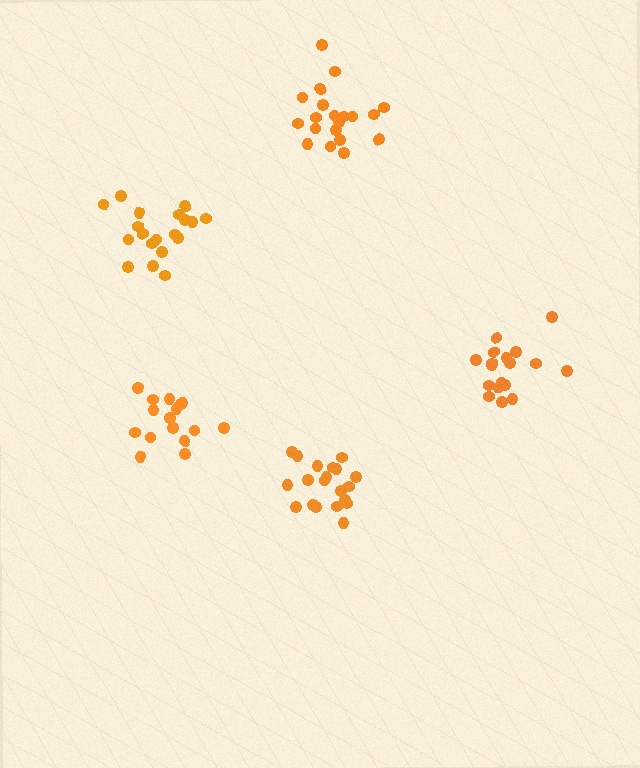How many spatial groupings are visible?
There are 5 spatial groupings.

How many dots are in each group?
Group 1: 16 dots, Group 2: 19 dots, Group 3: 18 dots, Group 4: 20 dots, Group 5: 20 dots (93 total).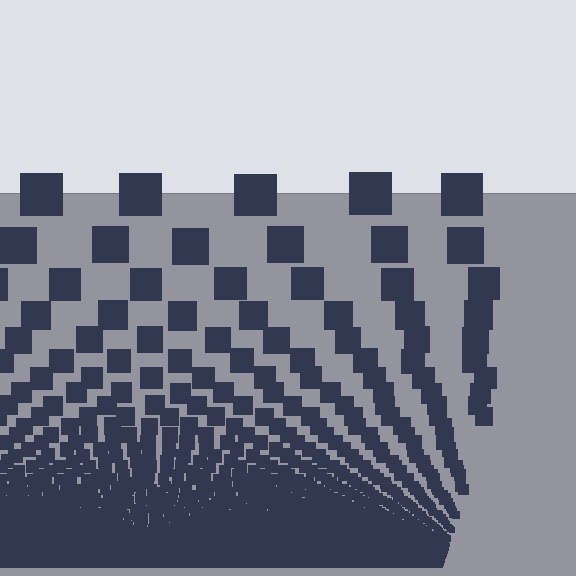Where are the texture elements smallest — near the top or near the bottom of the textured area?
Near the bottom.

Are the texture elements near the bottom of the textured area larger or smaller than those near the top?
Smaller. The gradient is inverted — elements near the bottom are smaller and denser.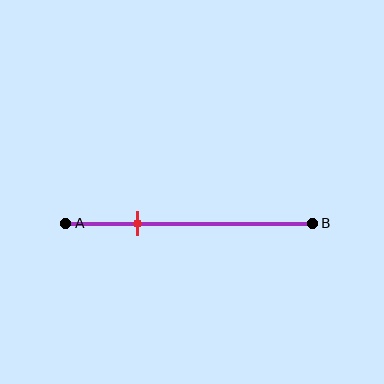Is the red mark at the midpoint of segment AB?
No, the mark is at about 30% from A, not at the 50% midpoint.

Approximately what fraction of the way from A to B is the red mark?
The red mark is approximately 30% of the way from A to B.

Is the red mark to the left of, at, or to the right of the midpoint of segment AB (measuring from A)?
The red mark is to the left of the midpoint of segment AB.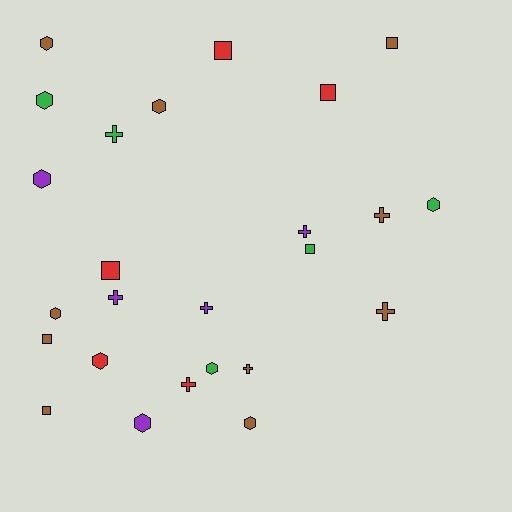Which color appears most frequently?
Brown, with 10 objects.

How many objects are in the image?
There are 25 objects.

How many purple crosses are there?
There are 3 purple crosses.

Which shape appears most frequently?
Hexagon, with 10 objects.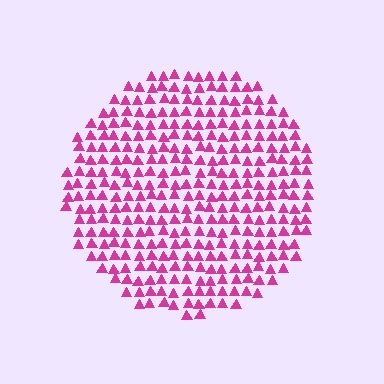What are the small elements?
The small elements are triangles.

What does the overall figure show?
The overall figure shows a circle.